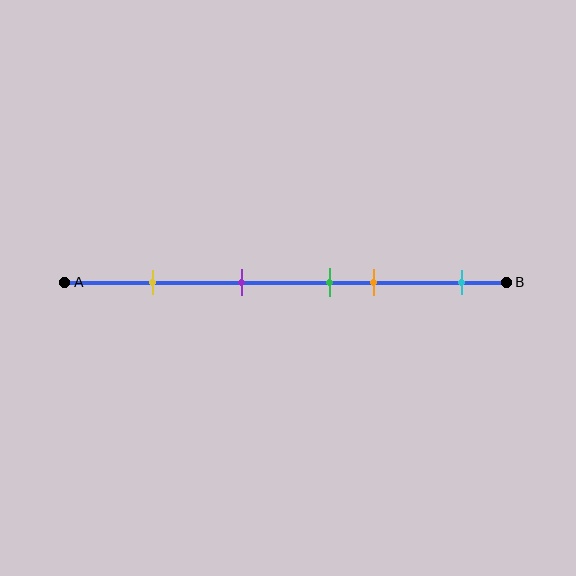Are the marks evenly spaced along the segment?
No, the marks are not evenly spaced.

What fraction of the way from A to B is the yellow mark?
The yellow mark is approximately 20% (0.2) of the way from A to B.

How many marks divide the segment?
There are 5 marks dividing the segment.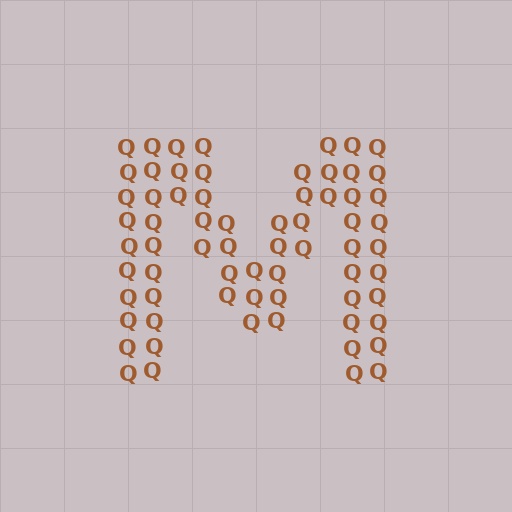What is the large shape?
The large shape is the letter M.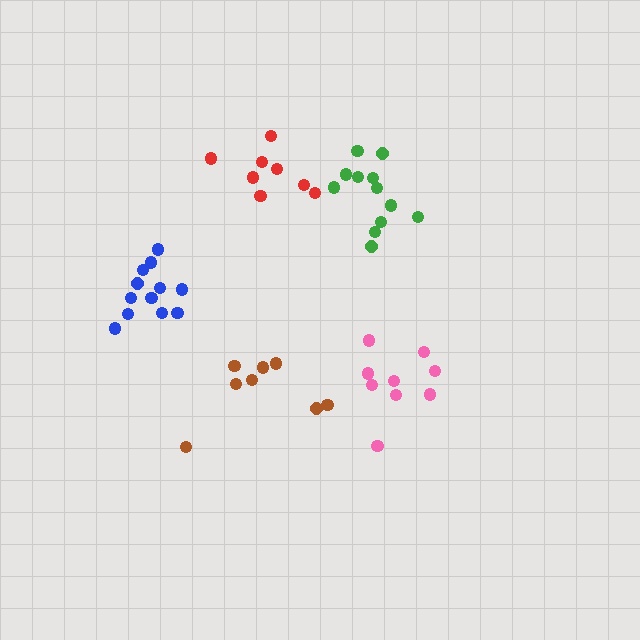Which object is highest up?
The red cluster is topmost.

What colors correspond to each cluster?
The clusters are colored: pink, red, brown, green, blue.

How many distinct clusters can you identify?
There are 5 distinct clusters.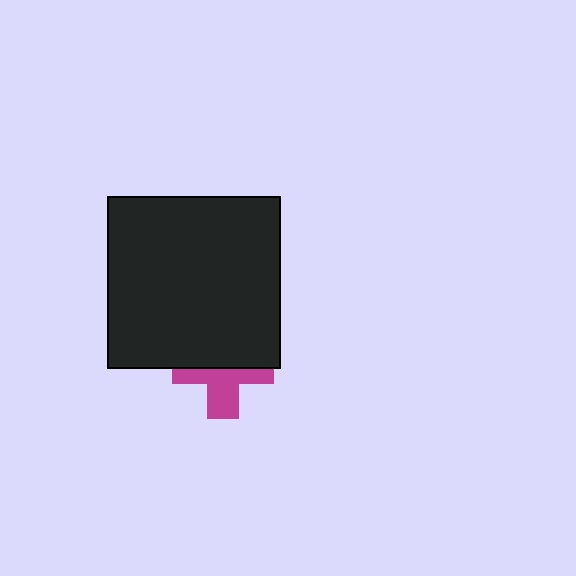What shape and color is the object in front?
The object in front is a black square.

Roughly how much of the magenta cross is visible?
About half of it is visible (roughly 47%).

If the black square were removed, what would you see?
You would see the complete magenta cross.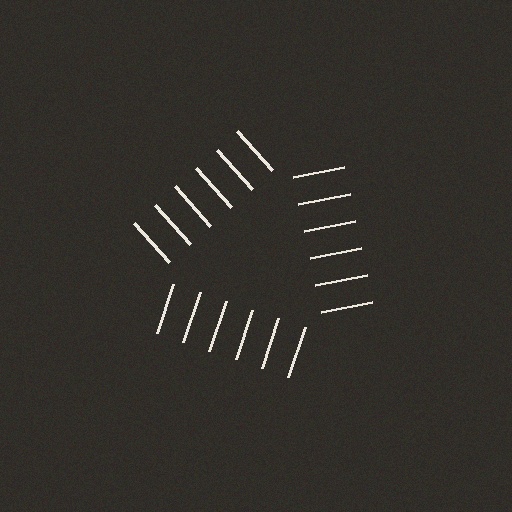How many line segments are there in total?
18 — 6 along each of the 3 edges.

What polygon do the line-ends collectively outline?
An illusory triangle — the line segments terminate on its edges but no continuous stroke is drawn.